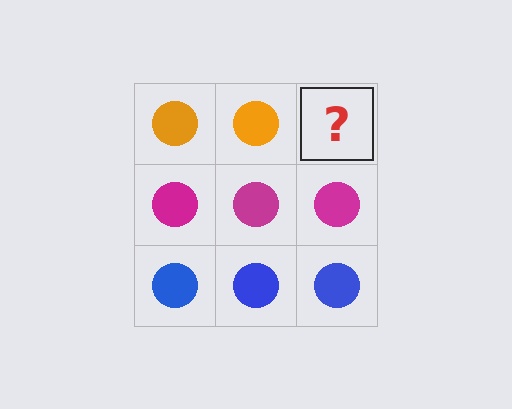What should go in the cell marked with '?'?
The missing cell should contain an orange circle.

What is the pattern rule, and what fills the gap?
The rule is that each row has a consistent color. The gap should be filled with an orange circle.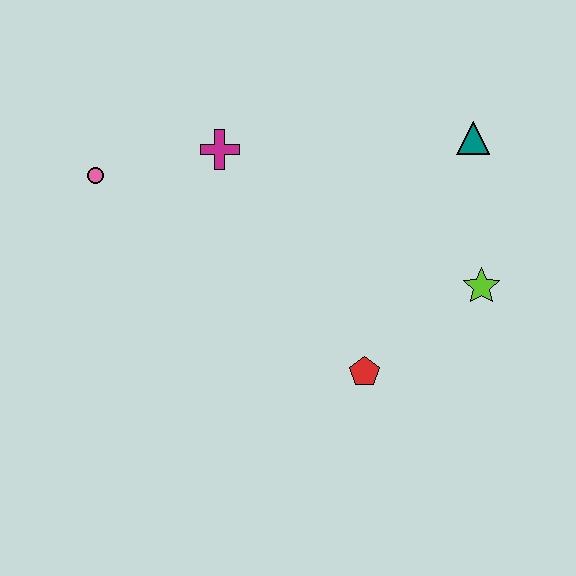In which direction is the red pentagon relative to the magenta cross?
The red pentagon is below the magenta cross.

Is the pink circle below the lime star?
No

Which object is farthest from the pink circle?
The lime star is farthest from the pink circle.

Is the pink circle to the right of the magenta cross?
No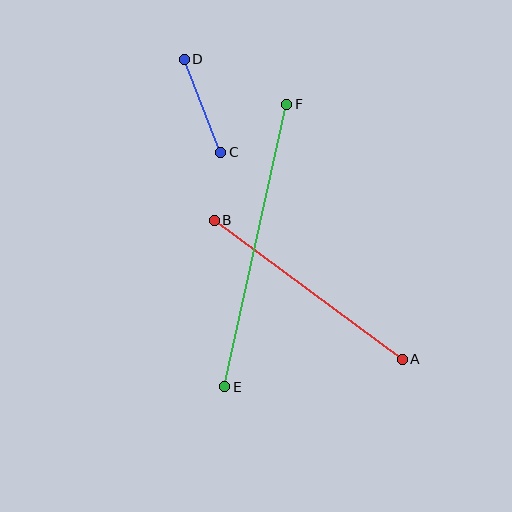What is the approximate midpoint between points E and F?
The midpoint is at approximately (256, 245) pixels.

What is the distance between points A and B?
The distance is approximately 234 pixels.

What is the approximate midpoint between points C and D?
The midpoint is at approximately (203, 106) pixels.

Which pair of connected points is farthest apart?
Points E and F are farthest apart.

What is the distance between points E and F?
The distance is approximately 289 pixels.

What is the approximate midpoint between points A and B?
The midpoint is at approximately (308, 290) pixels.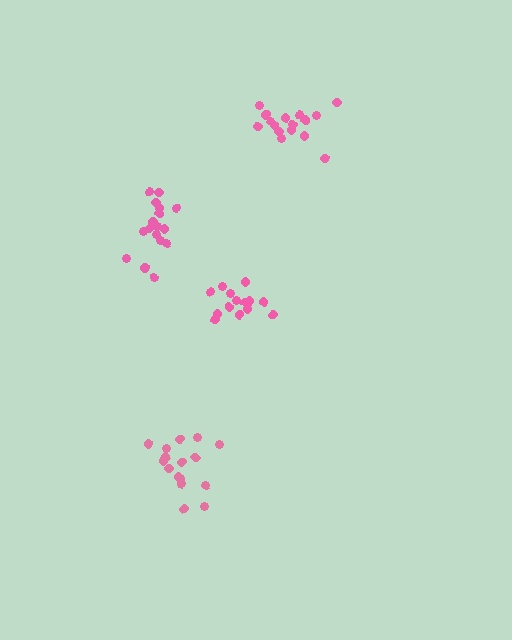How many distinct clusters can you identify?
There are 4 distinct clusters.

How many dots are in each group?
Group 1: 16 dots, Group 2: 17 dots, Group 3: 16 dots, Group 4: 14 dots (63 total).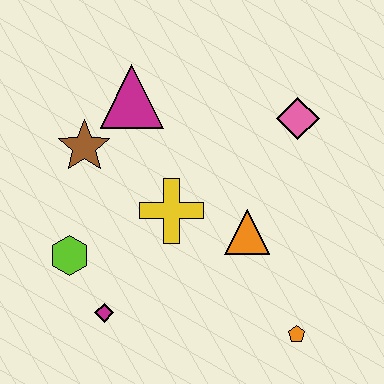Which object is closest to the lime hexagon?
The magenta diamond is closest to the lime hexagon.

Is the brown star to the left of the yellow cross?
Yes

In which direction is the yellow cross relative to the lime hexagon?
The yellow cross is to the right of the lime hexagon.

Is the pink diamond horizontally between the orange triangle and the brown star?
No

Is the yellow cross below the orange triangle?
No